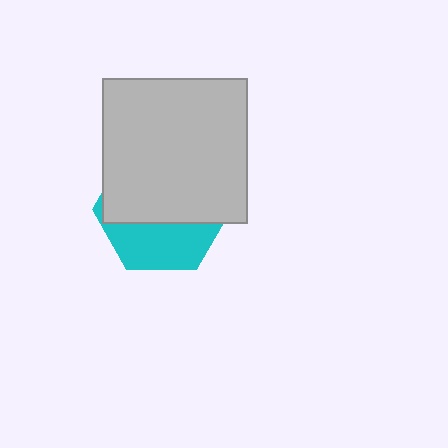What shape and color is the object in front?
The object in front is a light gray square.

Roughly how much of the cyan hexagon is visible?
A small part of it is visible (roughly 37%).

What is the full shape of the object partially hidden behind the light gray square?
The partially hidden object is a cyan hexagon.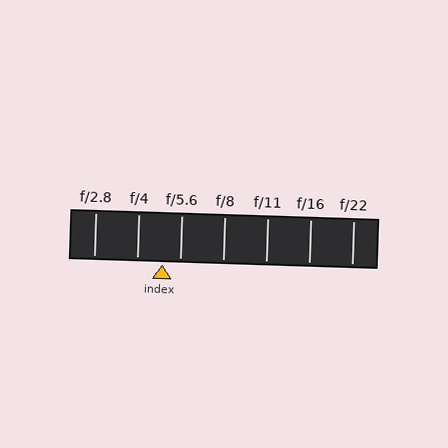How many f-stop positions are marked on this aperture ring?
There are 7 f-stop positions marked.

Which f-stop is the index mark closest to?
The index mark is closest to f/5.6.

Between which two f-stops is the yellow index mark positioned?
The index mark is between f/4 and f/5.6.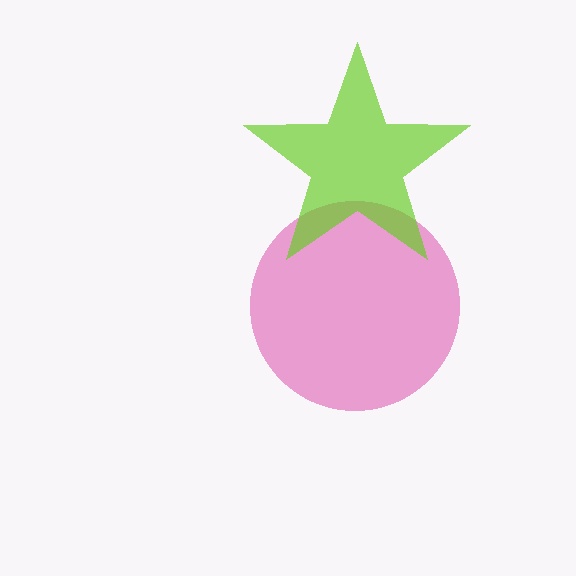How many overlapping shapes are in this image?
There are 2 overlapping shapes in the image.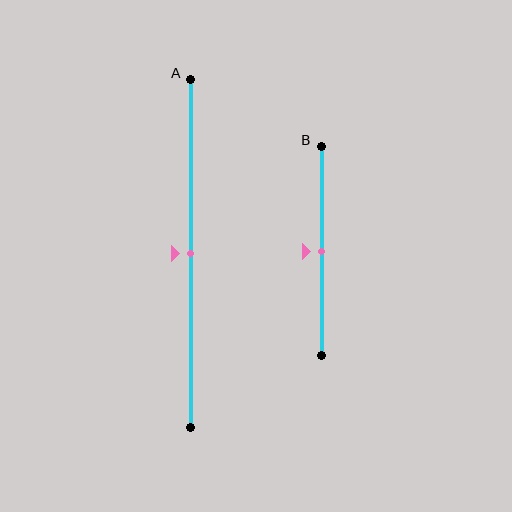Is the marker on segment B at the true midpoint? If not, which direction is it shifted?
Yes, the marker on segment B is at the true midpoint.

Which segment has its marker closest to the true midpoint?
Segment A has its marker closest to the true midpoint.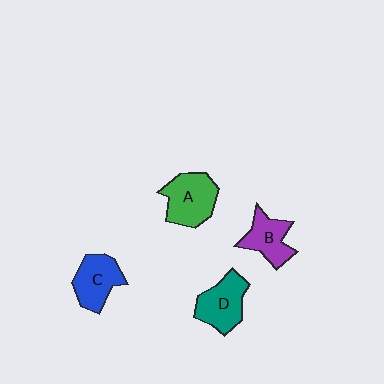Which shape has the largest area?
Shape A (green).